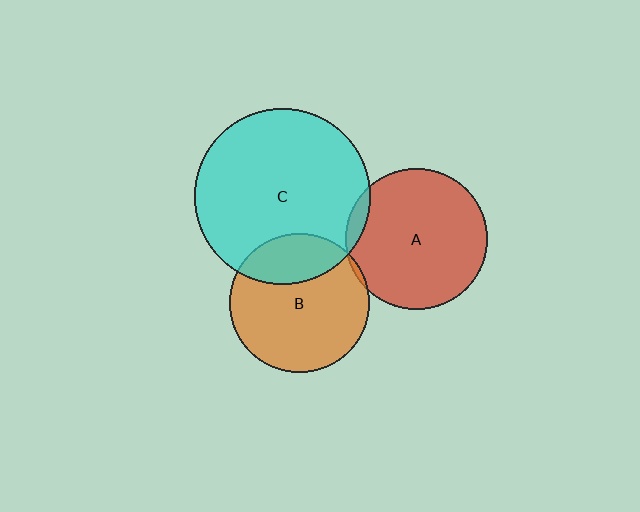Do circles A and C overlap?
Yes.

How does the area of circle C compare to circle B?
Approximately 1.6 times.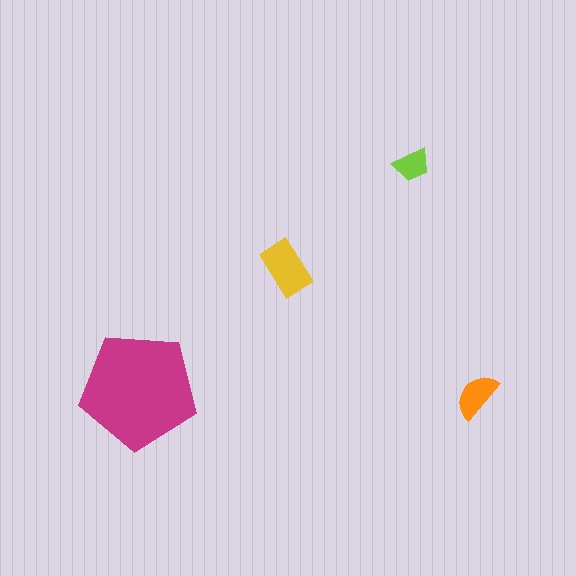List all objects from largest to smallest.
The magenta pentagon, the yellow rectangle, the orange semicircle, the lime trapezoid.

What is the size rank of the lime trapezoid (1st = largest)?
4th.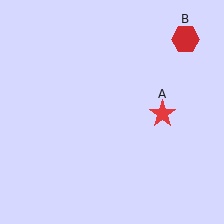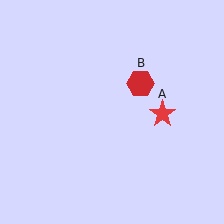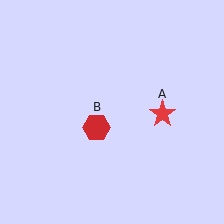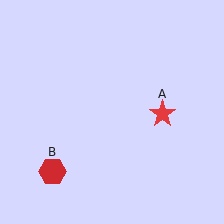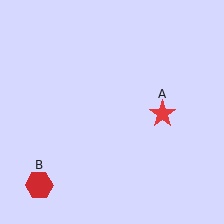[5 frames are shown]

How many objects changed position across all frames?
1 object changed position: red hexagon (object B).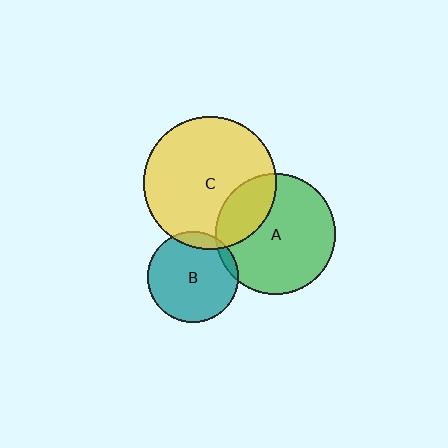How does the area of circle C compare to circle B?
Approximately 2.1 times.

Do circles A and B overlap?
Yes.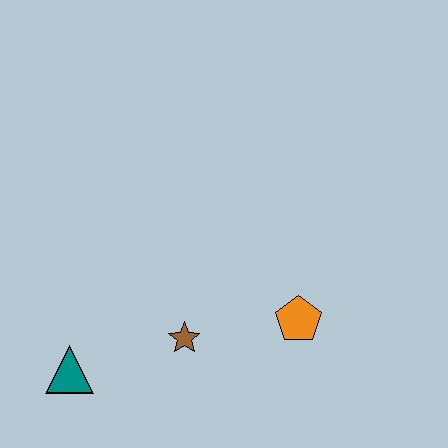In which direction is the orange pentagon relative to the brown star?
The orange pentagon is to the right of the brown star.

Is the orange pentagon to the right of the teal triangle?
Yes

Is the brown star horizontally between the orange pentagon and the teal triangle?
Yes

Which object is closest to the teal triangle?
The brown star is closest to the teal triangle.